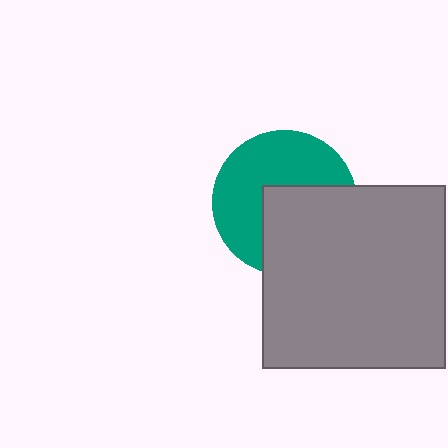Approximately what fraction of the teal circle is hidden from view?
Roughly 45% of the teal circle is hidden behind the gray square.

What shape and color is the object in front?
The object in front is a gray square.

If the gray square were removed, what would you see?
You would see the complete teal circle.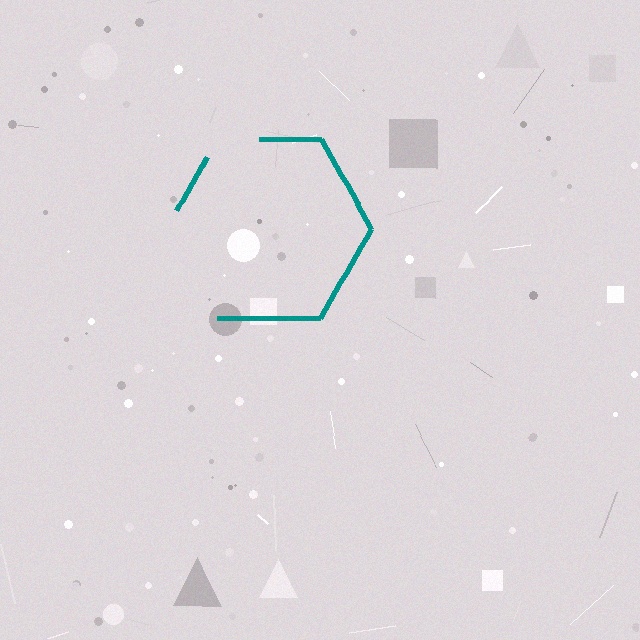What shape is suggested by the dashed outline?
The dashed outline suggests a hexagon.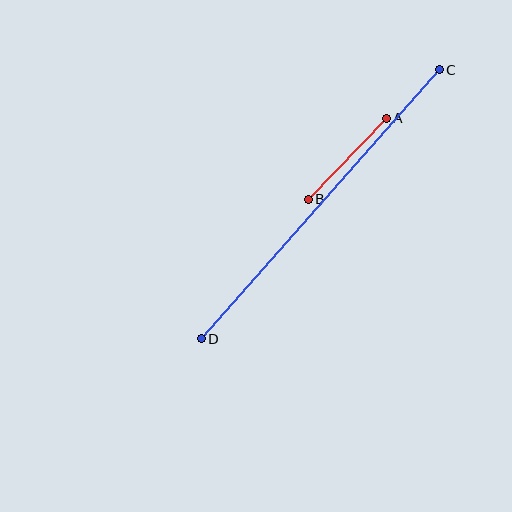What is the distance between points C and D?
The distance is approximately 359 pixels.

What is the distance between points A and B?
The distance is approximately 113 pixels.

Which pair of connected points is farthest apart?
Points C and D are farthest apart.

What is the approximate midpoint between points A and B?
The midpoint is at approximately (347, 159) pixels.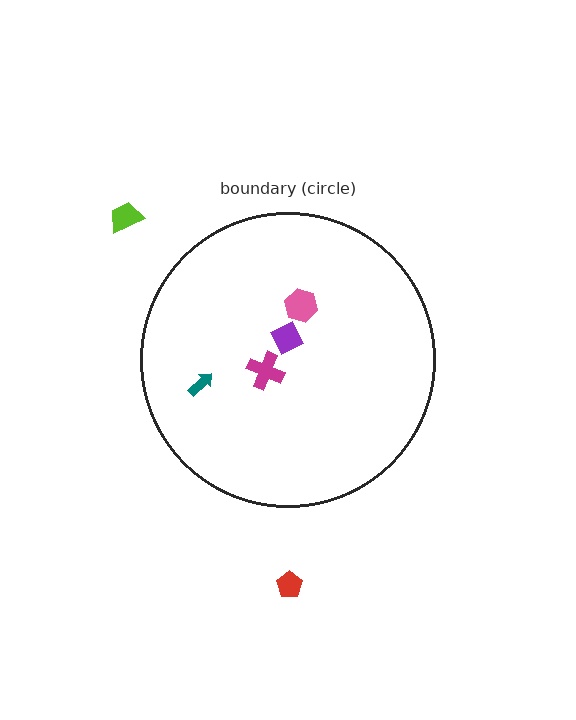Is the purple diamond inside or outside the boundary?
Inside.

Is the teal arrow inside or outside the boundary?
Inside.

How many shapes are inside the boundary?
4 inside, 2 outside.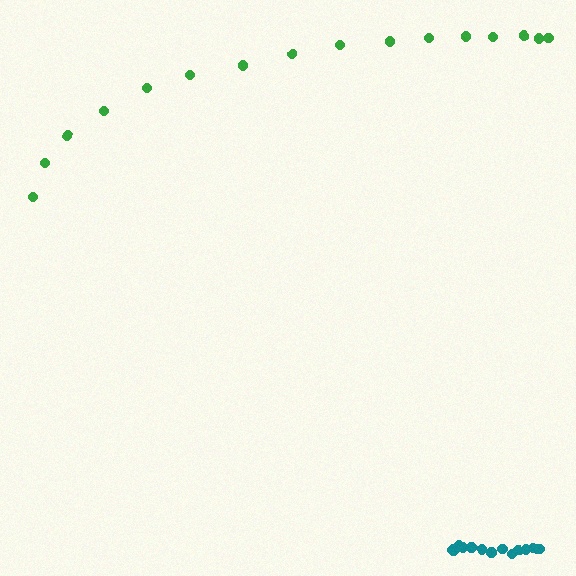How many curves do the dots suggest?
There are 2 distinct paths.